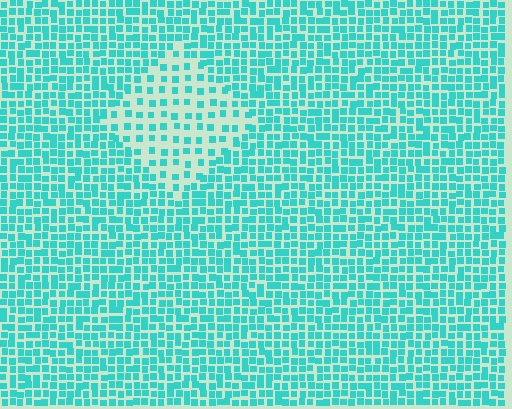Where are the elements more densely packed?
The elements are more densely packed outside the diamond boundary.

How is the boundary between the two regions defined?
The boundary is defined by a change in element density (approximately 2.1x ratio). All elements are the same color, size, and shape.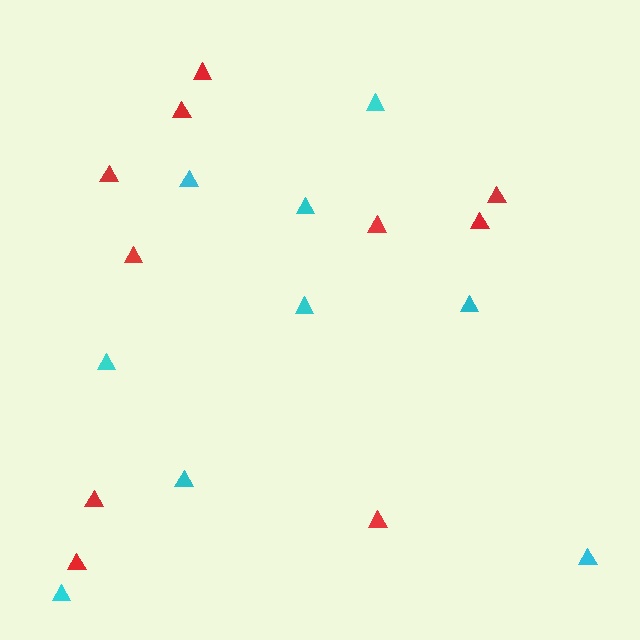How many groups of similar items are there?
There are 2 groups: one group of cyan triangles (9) and one group of red triangles (10).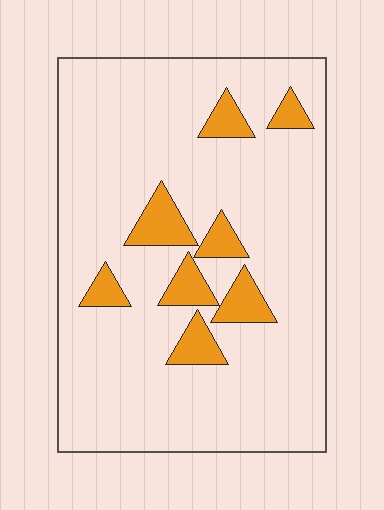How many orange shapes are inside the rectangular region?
8.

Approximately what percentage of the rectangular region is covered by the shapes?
Approximately 15%.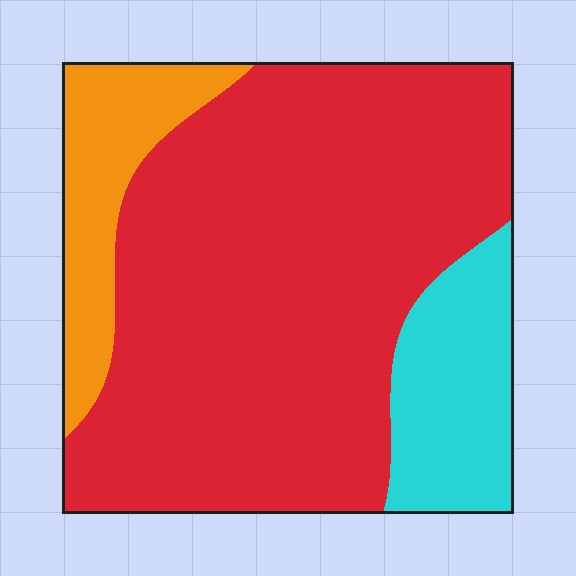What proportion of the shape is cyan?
Cyan takes up less than a sixth of the shape.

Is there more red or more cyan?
Red.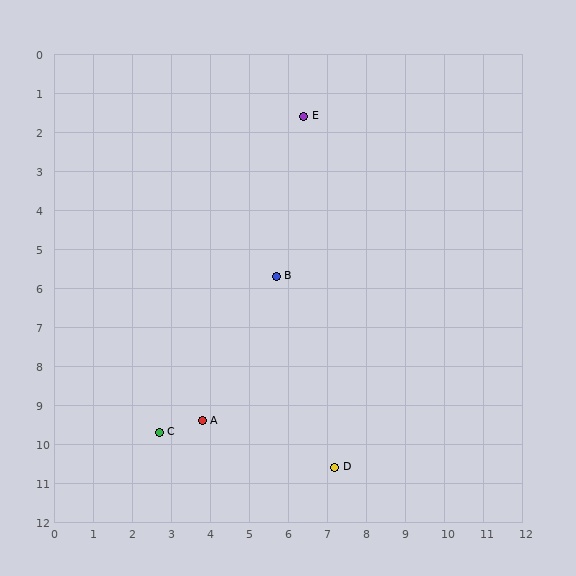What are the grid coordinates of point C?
Point C is at approximately (2.7, 9.7).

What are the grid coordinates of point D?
Point D is at approximately (7.2, 10.6).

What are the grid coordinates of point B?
Point B is at approximately (5.7, 5.7).